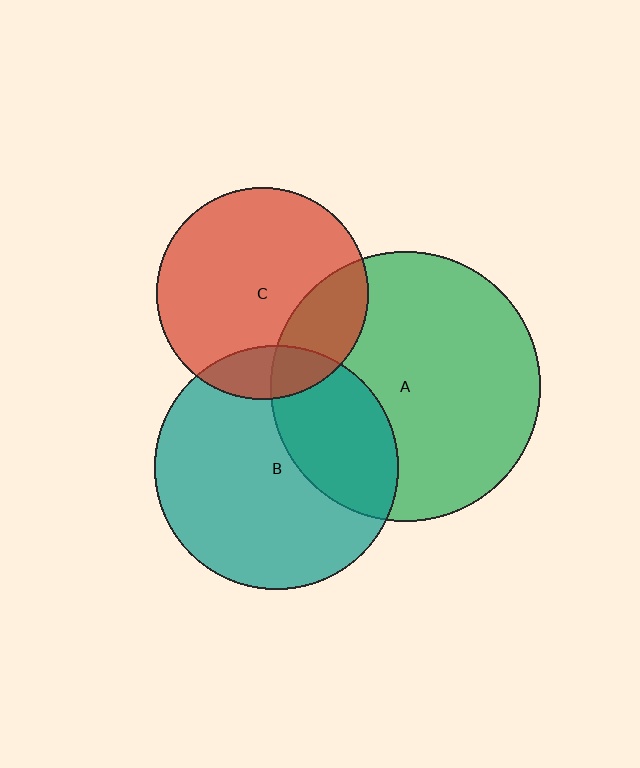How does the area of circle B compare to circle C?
Approximately 1.3 times.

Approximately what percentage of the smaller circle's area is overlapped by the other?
Approximately 15%.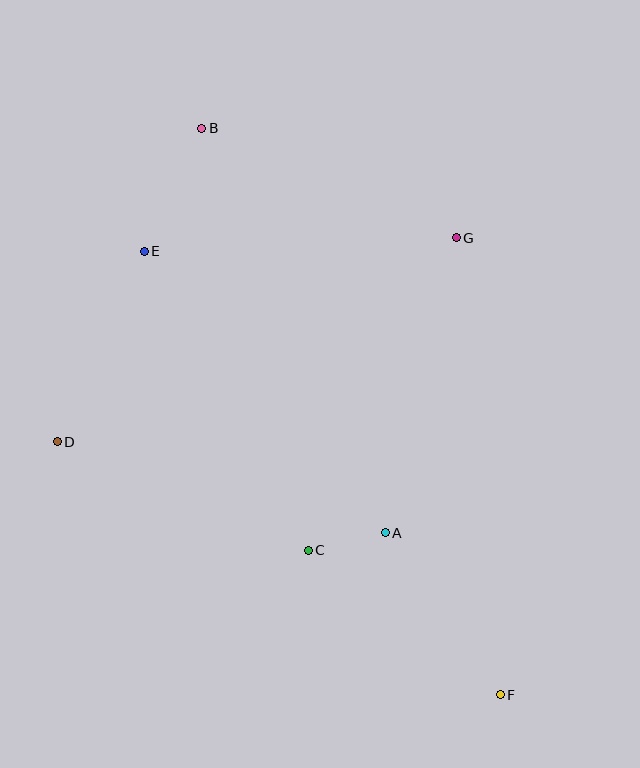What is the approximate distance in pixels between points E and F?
The distance between E and F is approximately 568 pixels.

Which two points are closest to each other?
Points A and C are closest to each other.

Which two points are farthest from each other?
Points B and F are farthest from each other.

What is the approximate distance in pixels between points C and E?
The distance between C and E is approximately 341 pixels.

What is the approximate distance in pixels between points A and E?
The distance between A and E is approximately 371 pixels.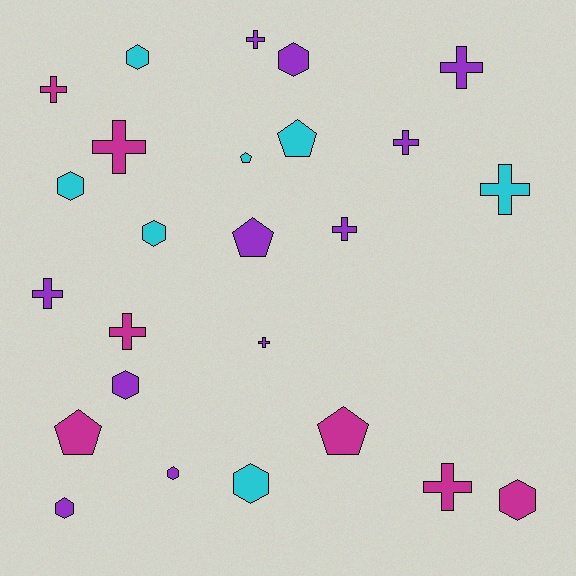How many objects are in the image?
There are 25 objects.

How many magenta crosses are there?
There are 4 magenta crosses.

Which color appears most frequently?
Purple, with 11 objects.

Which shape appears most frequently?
Cross, with 11 objects.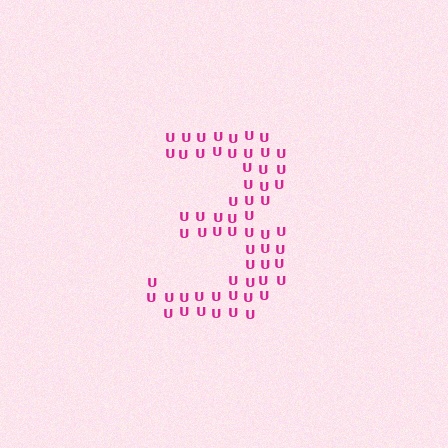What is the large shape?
The large shape is the digit 3.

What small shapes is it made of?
It is made of small letter U's.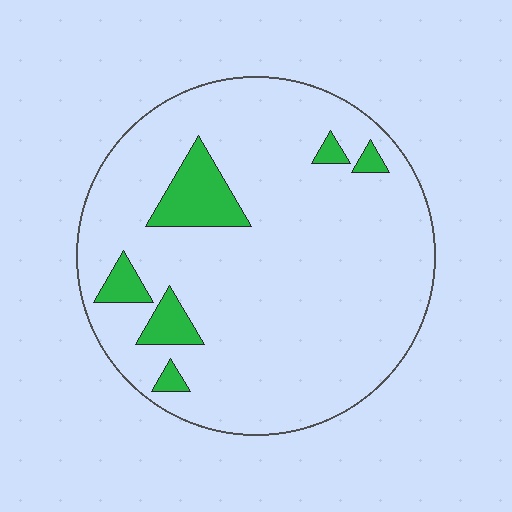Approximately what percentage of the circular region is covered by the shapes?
Approximately 10%.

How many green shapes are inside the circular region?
6.